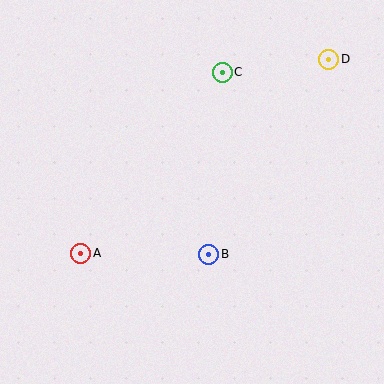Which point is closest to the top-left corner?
Point C is closest to the top-left corner.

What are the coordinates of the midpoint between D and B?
The midpoint between D and B is at (269, 157).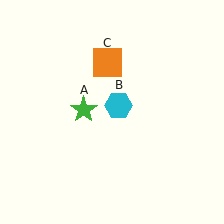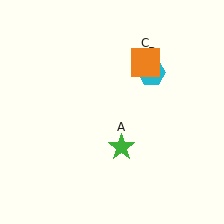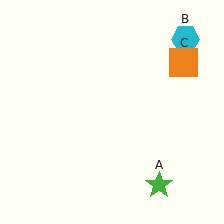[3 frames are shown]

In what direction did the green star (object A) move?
The green star (object A) moved down and to the right.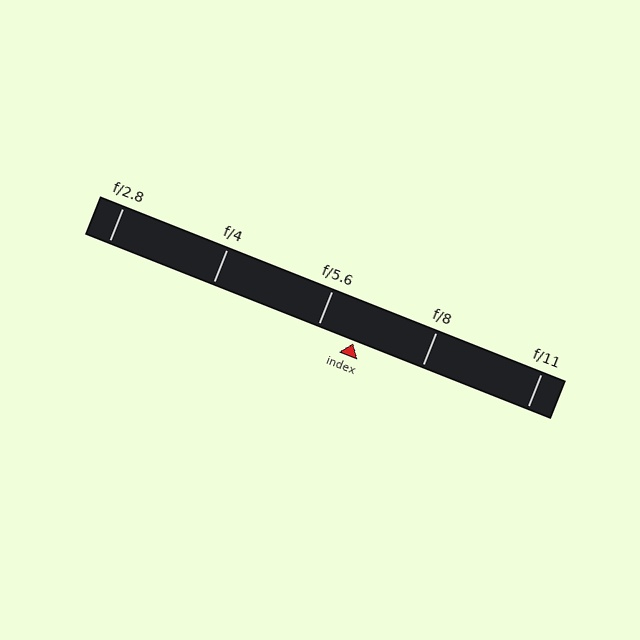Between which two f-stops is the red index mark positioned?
The index mark is between f/5.6 and f/8.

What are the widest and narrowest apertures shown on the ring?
The widest aperture shown is f/2.8 and the narrowest is f/11.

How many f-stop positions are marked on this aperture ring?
There are 5 f-stop positions marked.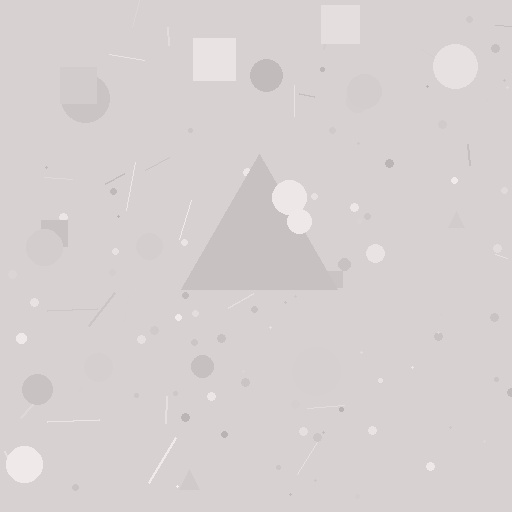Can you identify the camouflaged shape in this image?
The camouflaged shape is a triangle.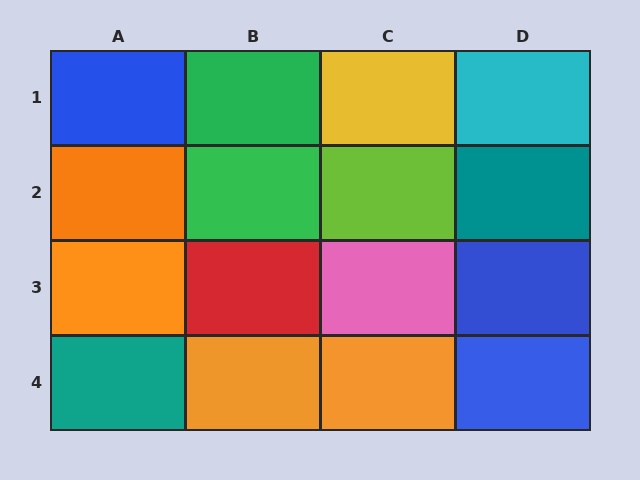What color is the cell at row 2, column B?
Green.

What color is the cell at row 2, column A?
Orange.